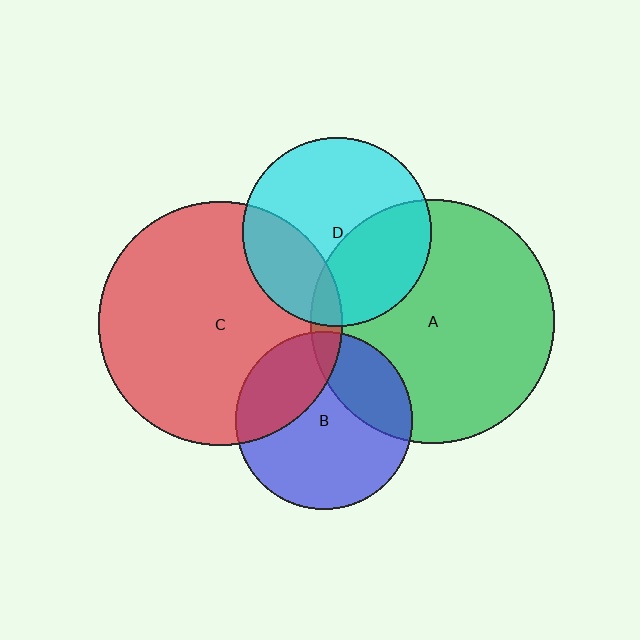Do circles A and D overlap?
Yes.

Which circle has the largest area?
Circle A (green).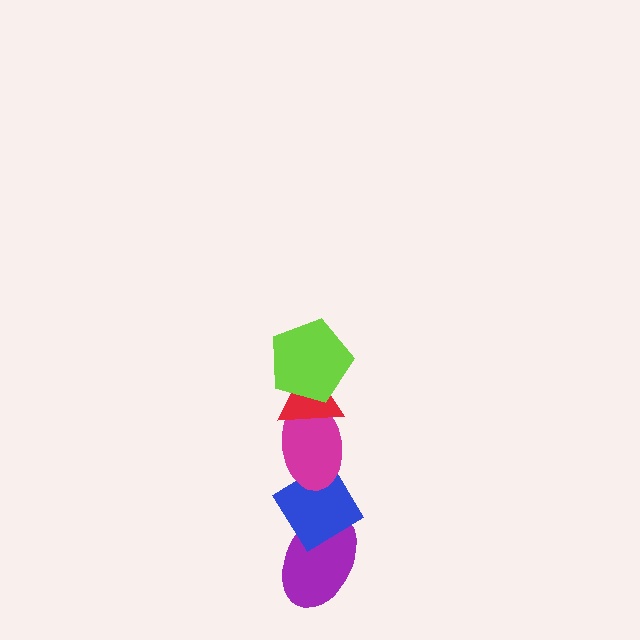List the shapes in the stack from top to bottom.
From top to bottom: the lime pentagon, the red triangle, the magenta ellipse, the blue diamond, the purple ellipse.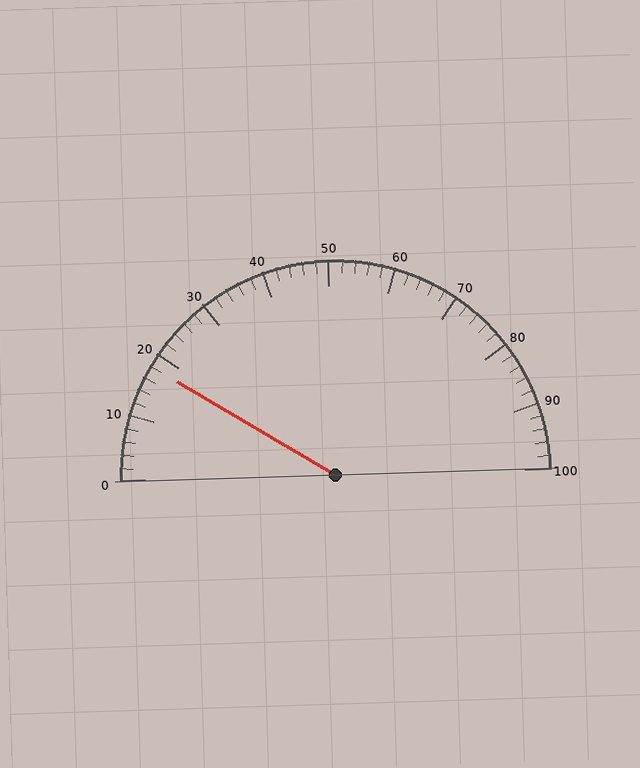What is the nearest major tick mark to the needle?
The nearest major tick mark is 20.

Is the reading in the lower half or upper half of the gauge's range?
The reading is in the lower half of the range (0 to 100).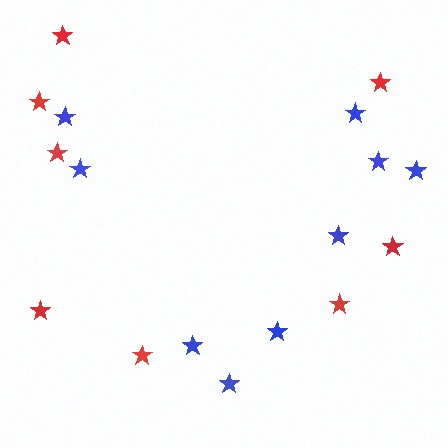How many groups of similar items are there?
There are 2 groups: one group of red stars (8) and one group of blue stars (9).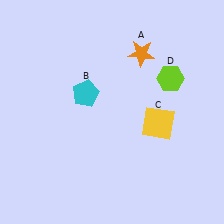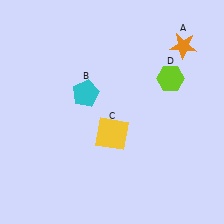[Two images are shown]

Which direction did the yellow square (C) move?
The yellow square (C) moved left.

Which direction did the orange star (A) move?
The orange star (A) moved right.